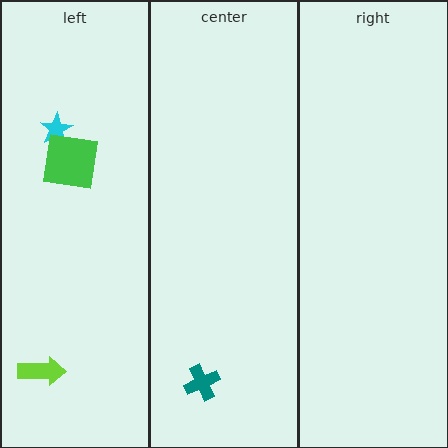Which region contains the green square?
The left region.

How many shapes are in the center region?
1.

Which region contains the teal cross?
The center region.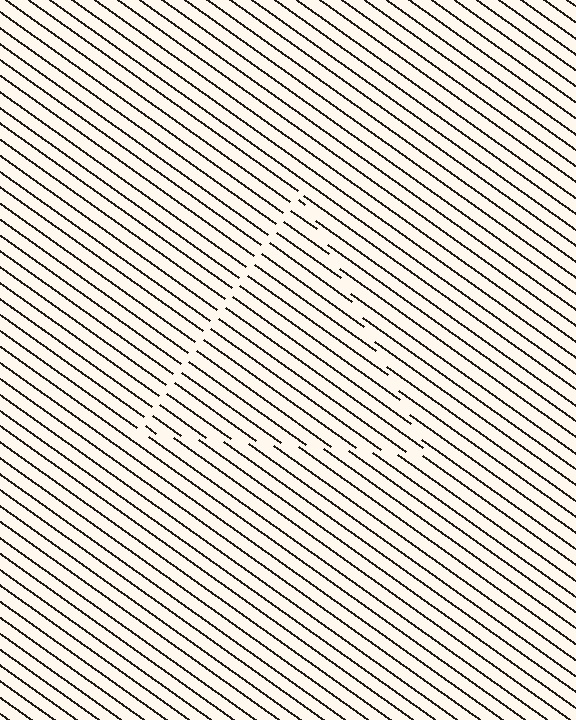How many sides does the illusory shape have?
3 sides — the line-ends trace a triangle.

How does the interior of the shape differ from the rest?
The interior of the shape contains the same grating, shifted by half a period — the contour is defined by the phase discontinuity where line-ends from the inner and outer gratings abut.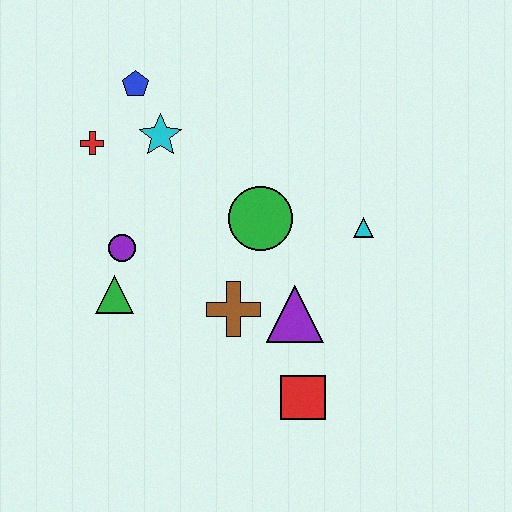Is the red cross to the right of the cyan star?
No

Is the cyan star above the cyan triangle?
Yes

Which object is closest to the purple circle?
The green triangle is closest to the purple circle.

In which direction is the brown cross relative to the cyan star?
The brown cross is below the cyan star.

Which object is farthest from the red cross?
The red square is farthest from the red cross.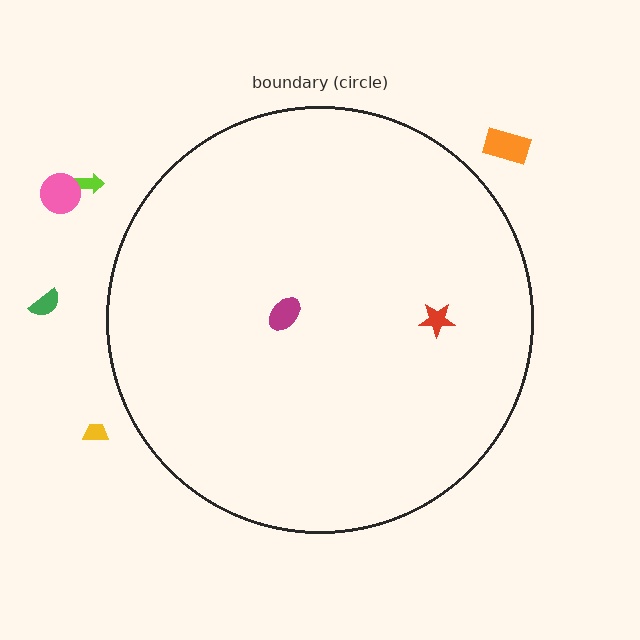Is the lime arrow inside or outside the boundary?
Outside.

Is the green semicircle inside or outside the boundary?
Outside.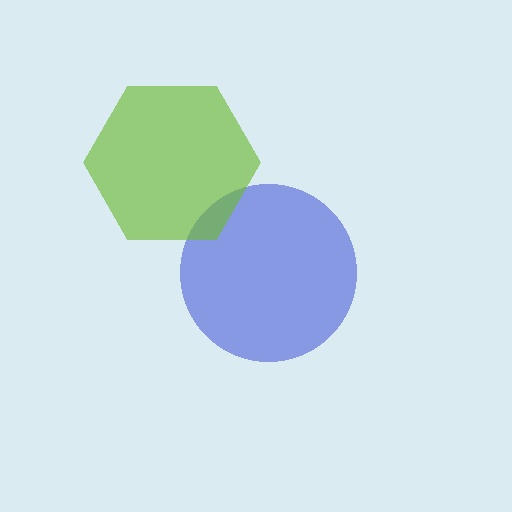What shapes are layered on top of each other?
The layered shapes are: a blue circle, a lime hexagon.